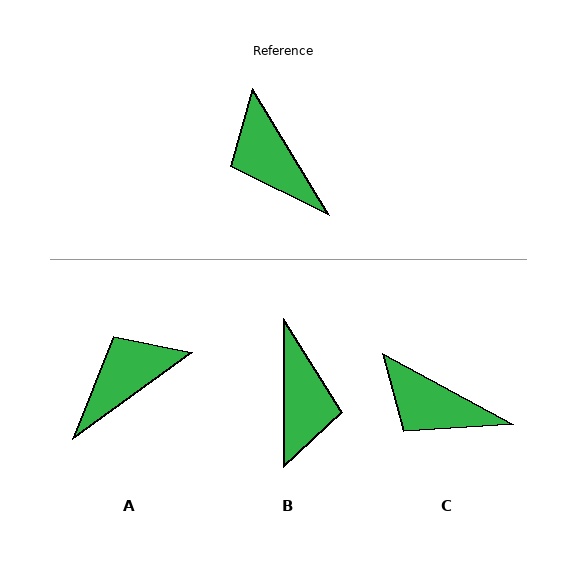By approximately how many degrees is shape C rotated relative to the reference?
Approximately 30 degrees counter-clockwise.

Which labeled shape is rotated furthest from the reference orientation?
B, about 149 degrees away.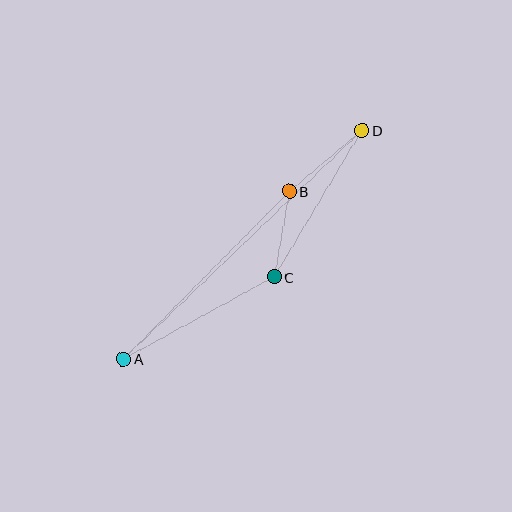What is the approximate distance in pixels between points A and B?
The distance between A and B is approximately 236 pixels.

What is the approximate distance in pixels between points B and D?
The distance between B and D is approximately 95 pixels.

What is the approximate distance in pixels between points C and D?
The distance between C and D is approximately 171 pixels.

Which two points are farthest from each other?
Points A and D are farthest from each other.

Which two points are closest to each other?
Points B and C are closest to each other.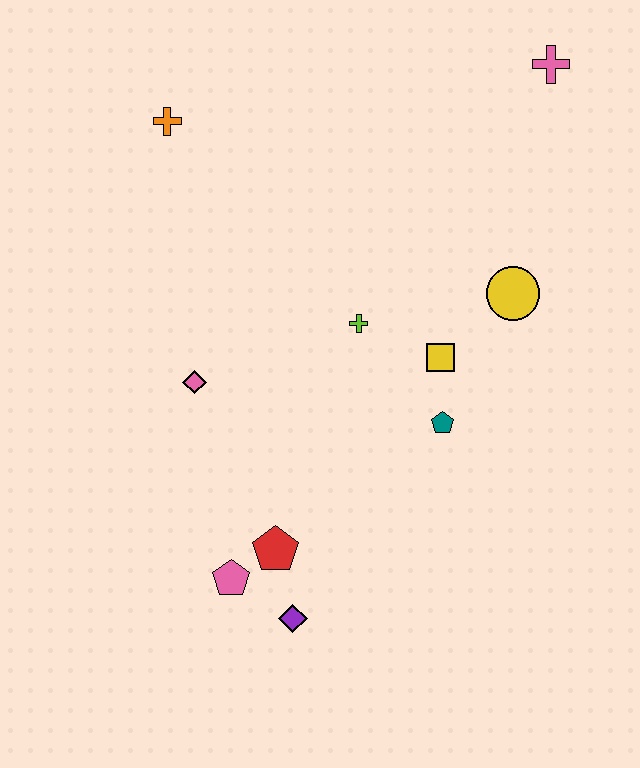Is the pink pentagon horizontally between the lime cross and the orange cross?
Yes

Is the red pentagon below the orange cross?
Yes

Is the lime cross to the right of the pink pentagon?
Yes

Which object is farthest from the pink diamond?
The pink cross is farthest from the pink diamond.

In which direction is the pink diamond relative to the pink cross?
The pink diamond is to the left of the pink cross.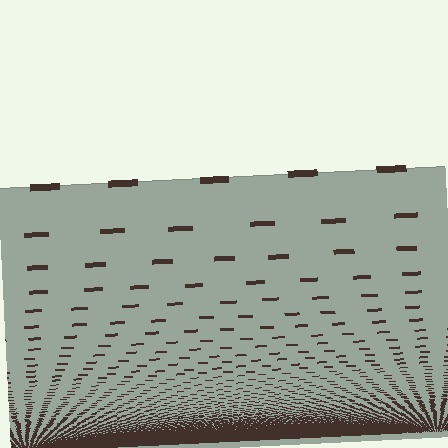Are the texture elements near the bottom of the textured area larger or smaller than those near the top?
Smaller. The gradient is inverted — elements near the bottom are smaller and denser.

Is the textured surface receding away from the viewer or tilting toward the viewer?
The surface appears to tilt toward the viewer. Texture elements get larger and sparser toward the top.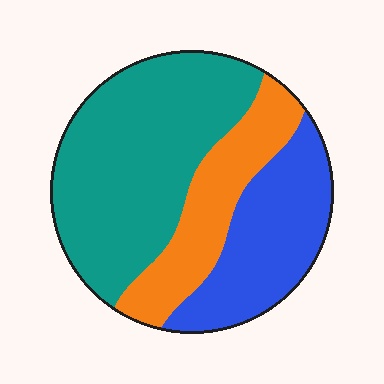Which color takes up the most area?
Teal, at roughly 50%.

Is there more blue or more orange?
Blue.